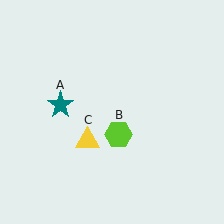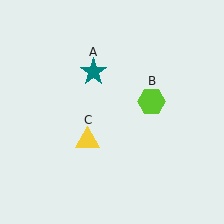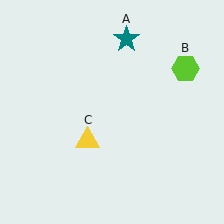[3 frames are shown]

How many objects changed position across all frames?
2 objects changed position: teal star (object A), lime hexagon (object B).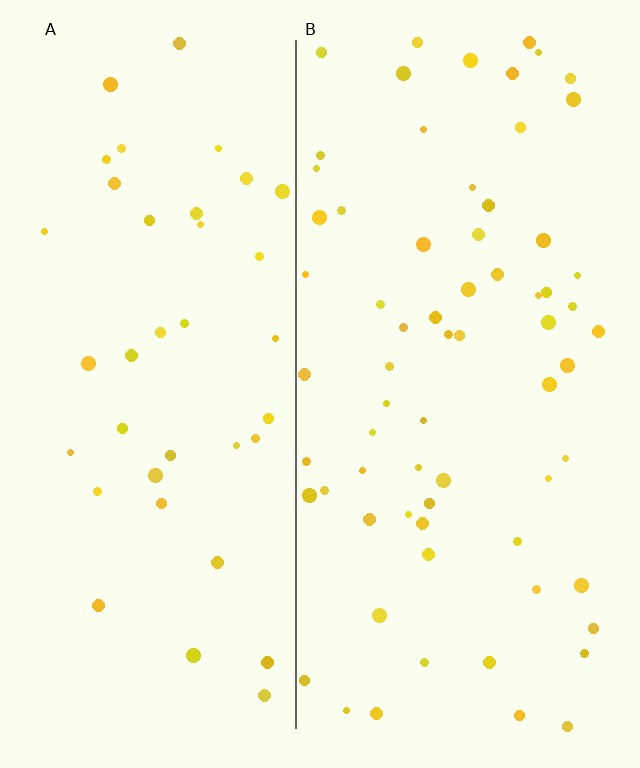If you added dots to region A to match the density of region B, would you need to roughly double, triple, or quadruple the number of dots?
Approximately double.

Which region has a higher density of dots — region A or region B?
B (the right).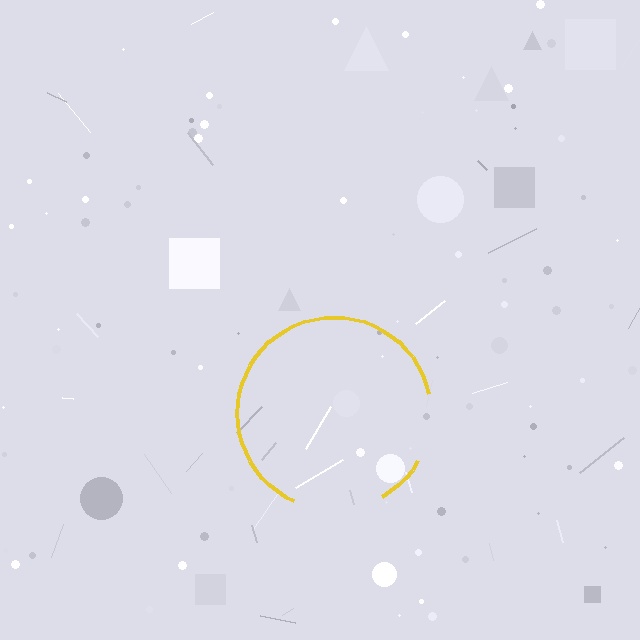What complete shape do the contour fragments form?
The contour fragments form a circle.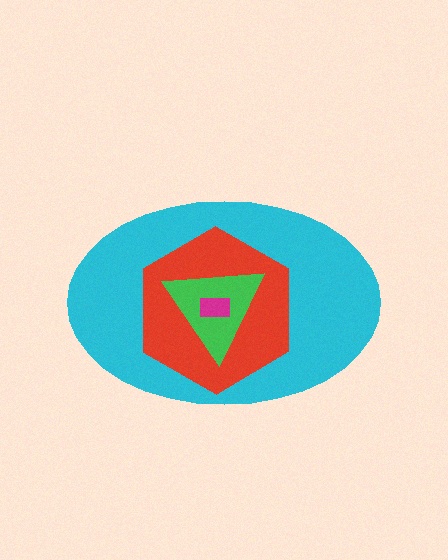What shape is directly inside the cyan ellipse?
The red hexagon.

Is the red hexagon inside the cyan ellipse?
Yes.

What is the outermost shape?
The cyan ellipse.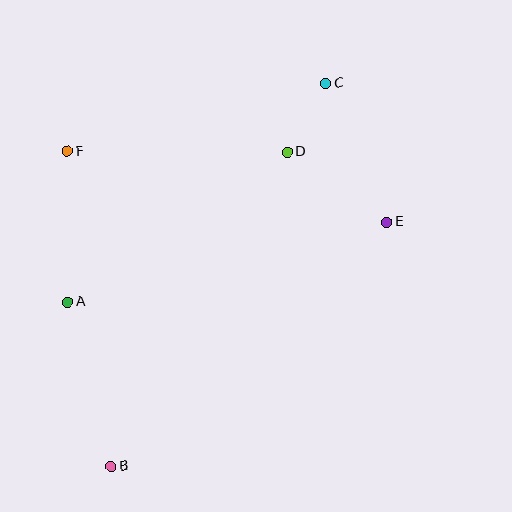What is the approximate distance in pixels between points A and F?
The distance between A and F is approximately 151 pixels.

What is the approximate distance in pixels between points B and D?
The distance between B and D is approximately 360 pixels.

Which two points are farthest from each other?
Points B and C are farthest from each other.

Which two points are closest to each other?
Points C and D are closest to each other.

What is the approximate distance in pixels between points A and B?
The distance between A and B is approximately 170 pixels.